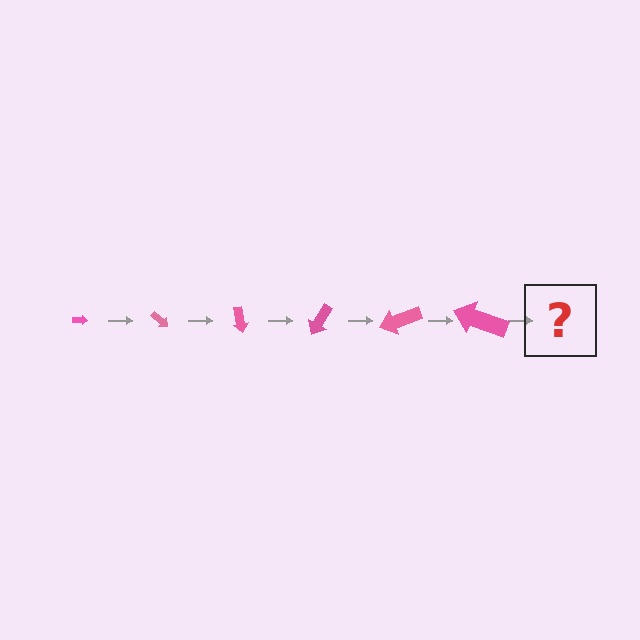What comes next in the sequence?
The next element should be an arrow, larger than the previous one and rotated 240 degrees from the start.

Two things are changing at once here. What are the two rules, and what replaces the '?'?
The two rules are that the arrow grows larger each step and it rotates 40 degrees each step. The '?' should be an arrow, larger than the previous one and rotated 240 degrees from the start.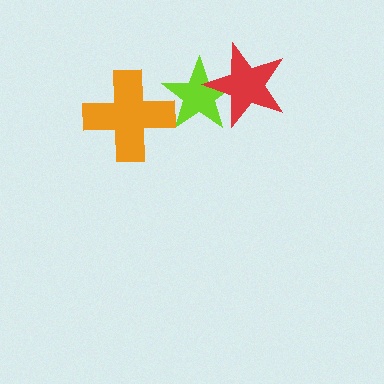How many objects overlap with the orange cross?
1 object overlaps with the orange cross.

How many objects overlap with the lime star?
2 objects overlap with the lime star.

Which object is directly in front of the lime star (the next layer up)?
The red star is directly in front of the lime star.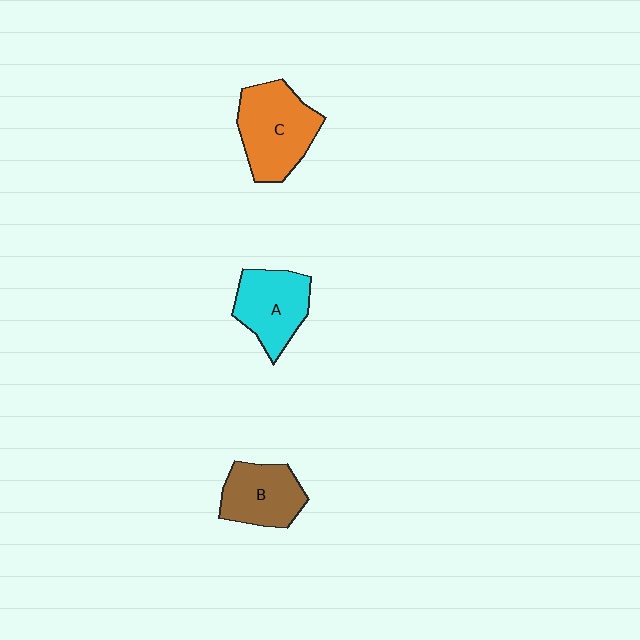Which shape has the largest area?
Shape C (orange).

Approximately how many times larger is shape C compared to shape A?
Approximately 1.3 times.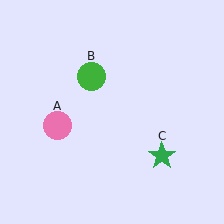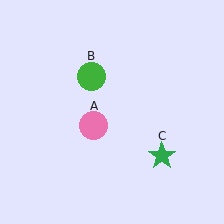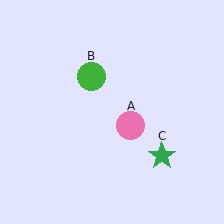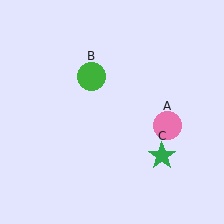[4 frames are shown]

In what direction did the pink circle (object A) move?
The pink circle (object A) moved right.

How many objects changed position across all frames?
1 object changed position: pink circle (object A).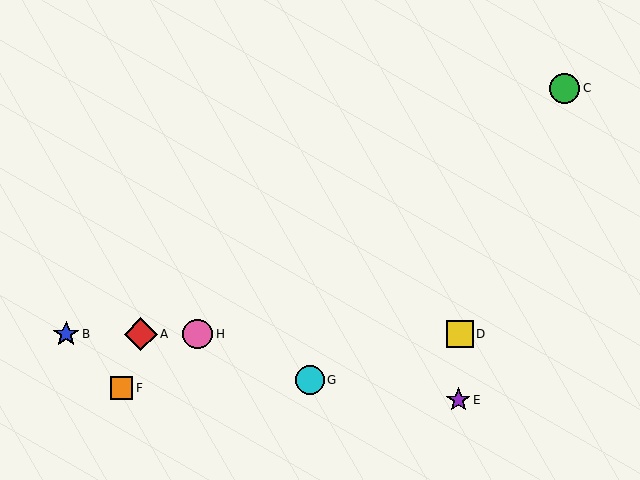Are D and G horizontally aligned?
No, D is at y≈334 and G is at y≈380.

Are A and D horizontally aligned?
Yes, both are at y≈334.